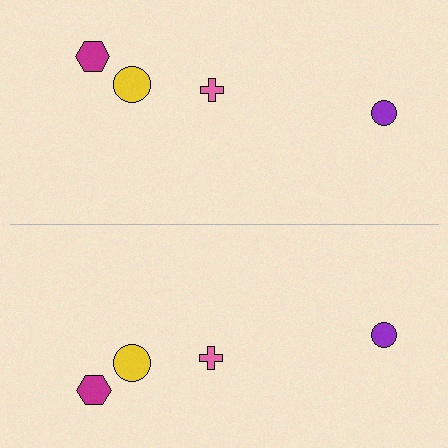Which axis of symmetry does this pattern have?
The pattern has a horizontal axis of symmetry running through the center of the image.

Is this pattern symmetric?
Yes, this pattern has bilateral (reflection) symmetry.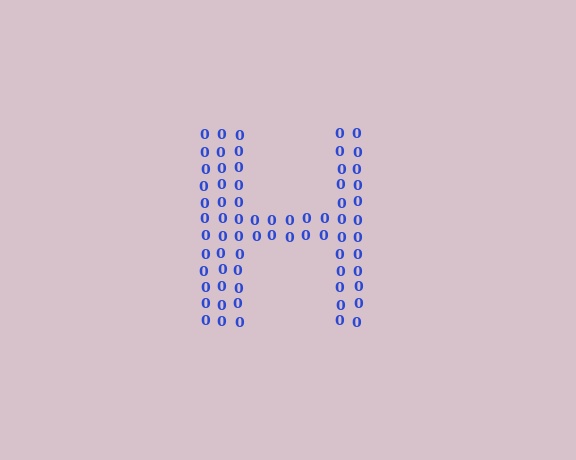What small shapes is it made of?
It is made of small digit 0's.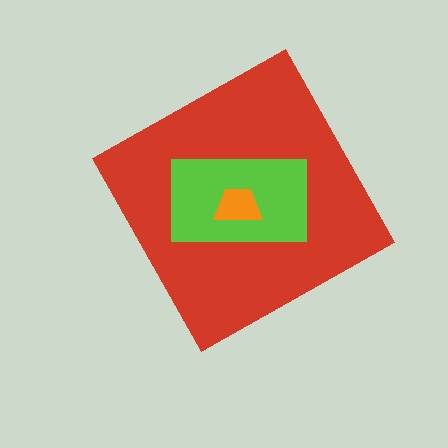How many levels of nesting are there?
3.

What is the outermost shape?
The red diamond.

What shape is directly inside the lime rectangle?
The orange trapezoid.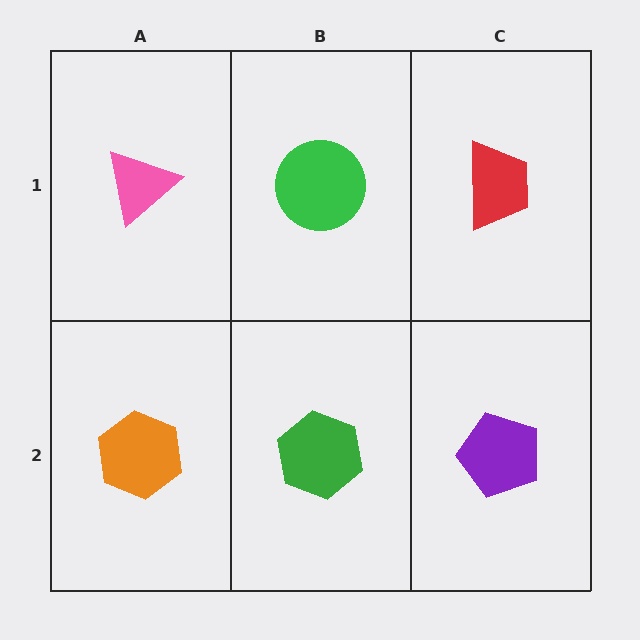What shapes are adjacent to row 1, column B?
A green hexagon (row 2, column B), a pink triangle (row 1, column A), a red trapezoid (row 1, column C).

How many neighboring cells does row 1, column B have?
3.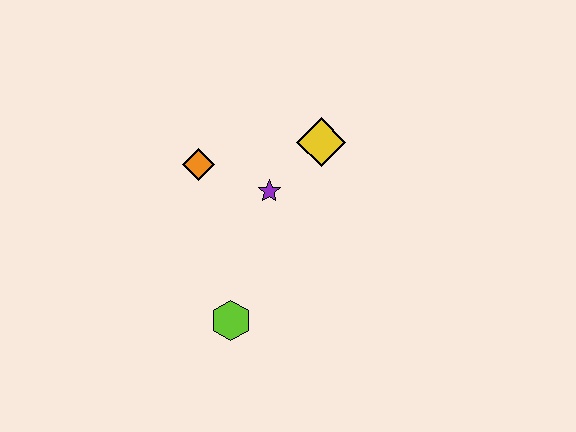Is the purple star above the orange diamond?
No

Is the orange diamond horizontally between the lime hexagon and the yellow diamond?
No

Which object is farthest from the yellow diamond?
The lime hexagon is farthest from the yellow diamond.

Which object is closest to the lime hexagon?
The purple star is closest to the lime hexagon.